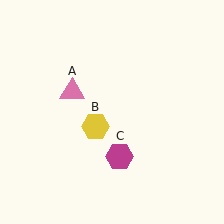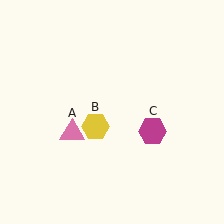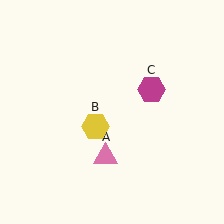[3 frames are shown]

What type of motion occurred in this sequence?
The pink triangle (object A), magenta hexagon (object C) rotated counterclockwise around the center of the scene.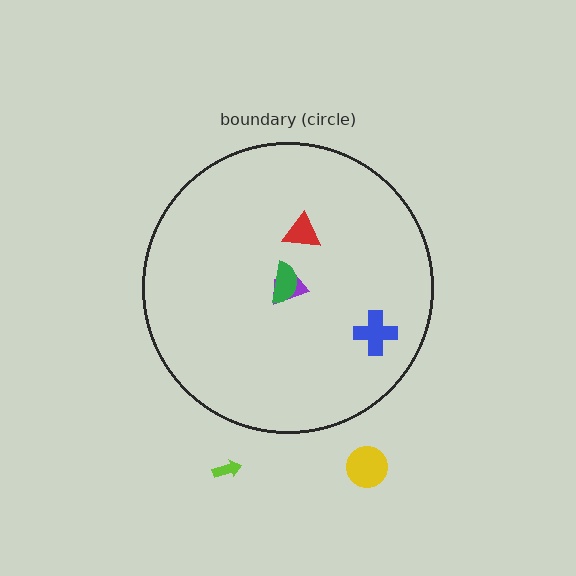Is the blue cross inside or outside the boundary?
Inside.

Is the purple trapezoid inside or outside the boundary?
Inside.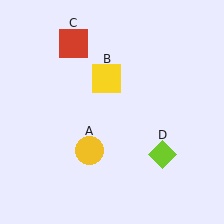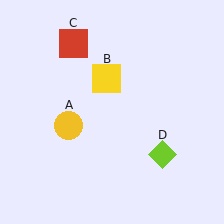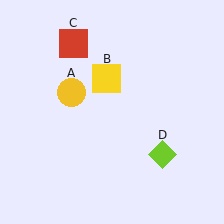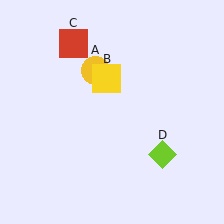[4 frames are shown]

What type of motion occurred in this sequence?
The yellow circle (object A) rotated clockwise around the center of the scene.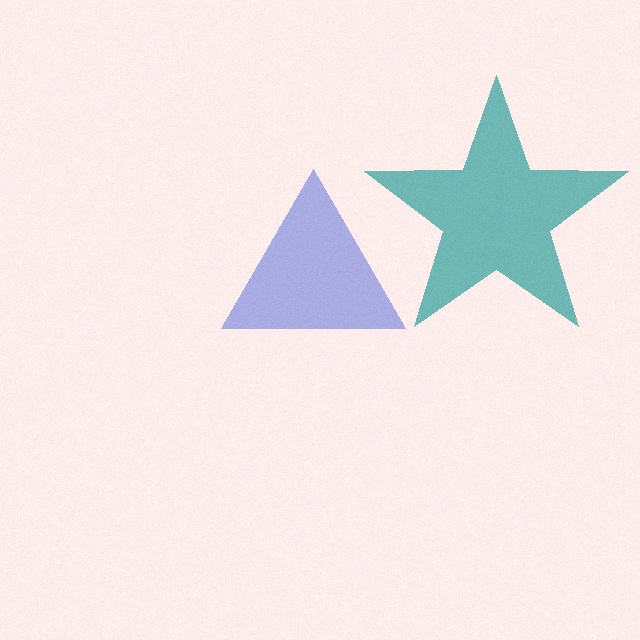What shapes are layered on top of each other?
The layered shapes are: a blue triangle, a teal star.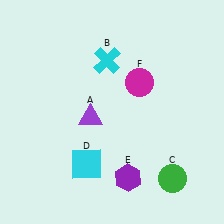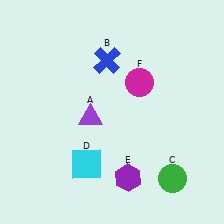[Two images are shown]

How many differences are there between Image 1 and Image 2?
There is 1 difference between the two images.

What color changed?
The cross (B) changed from cyan in Image 1 to blue in Image 2.